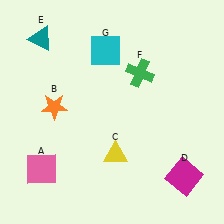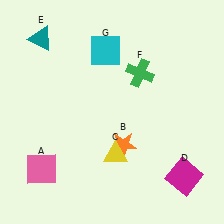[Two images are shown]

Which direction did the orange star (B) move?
The orange star (B) moved right.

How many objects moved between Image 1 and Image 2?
1 object moved between the two images.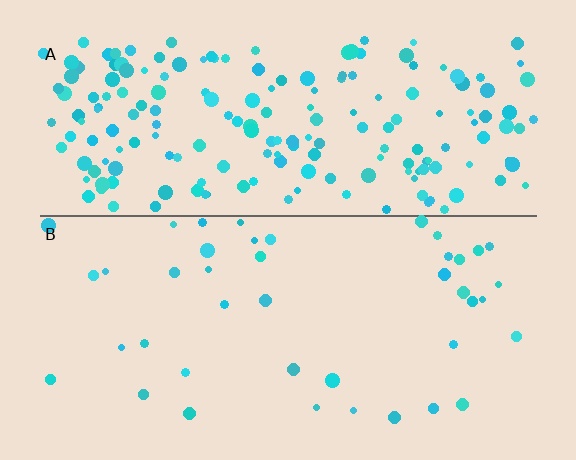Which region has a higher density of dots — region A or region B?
A (the top).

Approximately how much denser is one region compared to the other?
Approximately 4.5× — region A over region B.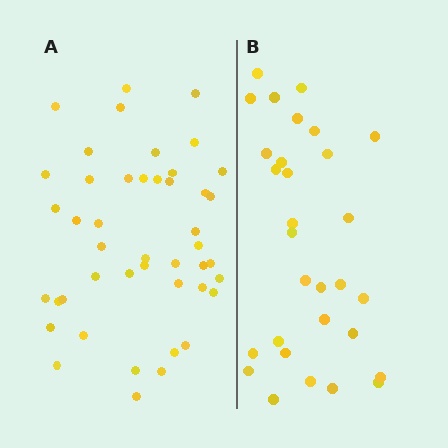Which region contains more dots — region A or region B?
Region A (the left region) has more dots.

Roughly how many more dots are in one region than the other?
Region A has approximately 15 more dots than region B.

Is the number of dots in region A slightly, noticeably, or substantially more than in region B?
Region A has substantially more. The ratio is roughly 1.5 to 1.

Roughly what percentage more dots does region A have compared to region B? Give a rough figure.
About 50% more.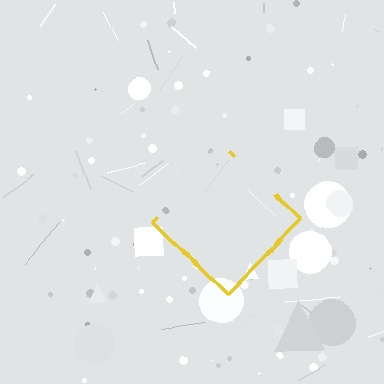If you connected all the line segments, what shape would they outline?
They would outline a diamond.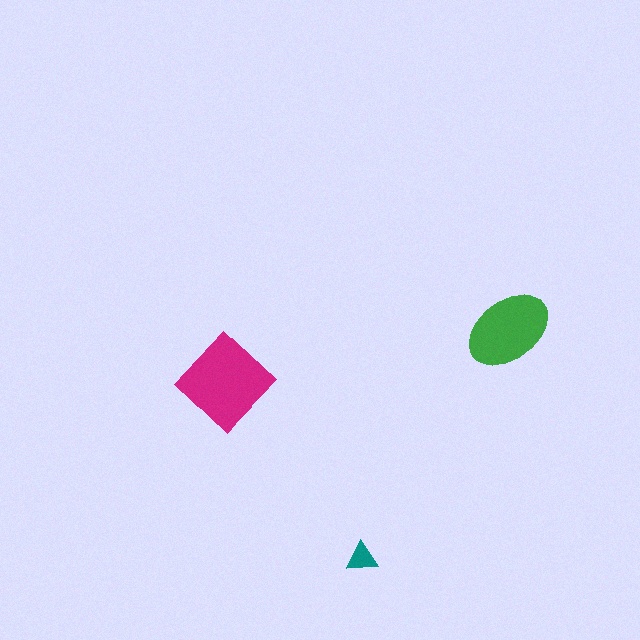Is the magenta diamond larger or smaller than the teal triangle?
Larger.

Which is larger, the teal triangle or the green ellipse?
The green ellipse.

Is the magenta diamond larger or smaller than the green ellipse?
Larger.